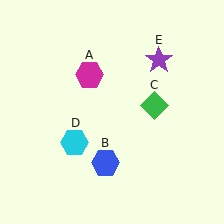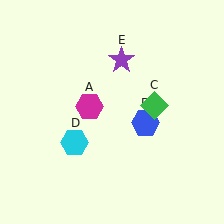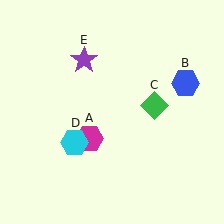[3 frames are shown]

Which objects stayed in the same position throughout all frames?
Green diamond (object C) and cyan hexagon (object D) remained stationary.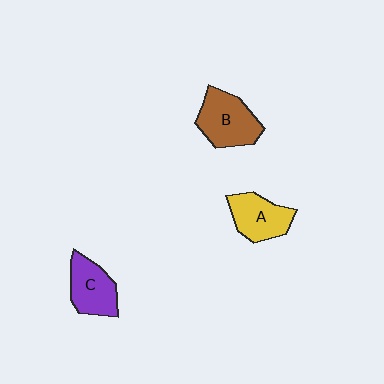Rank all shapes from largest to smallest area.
From largest to smallest: B (brown), A (yellow), C (purple).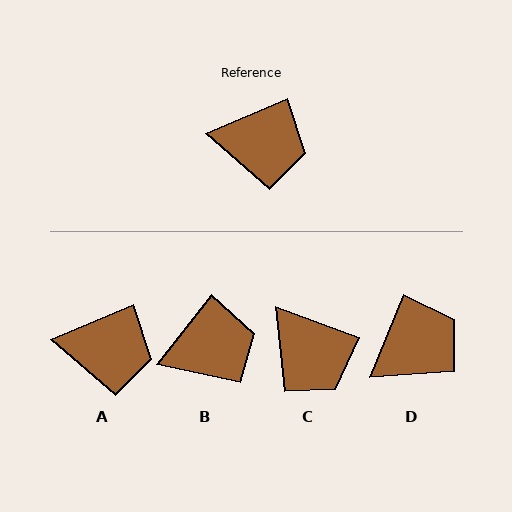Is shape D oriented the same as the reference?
No, it is off by about 45 degrees.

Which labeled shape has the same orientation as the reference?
A.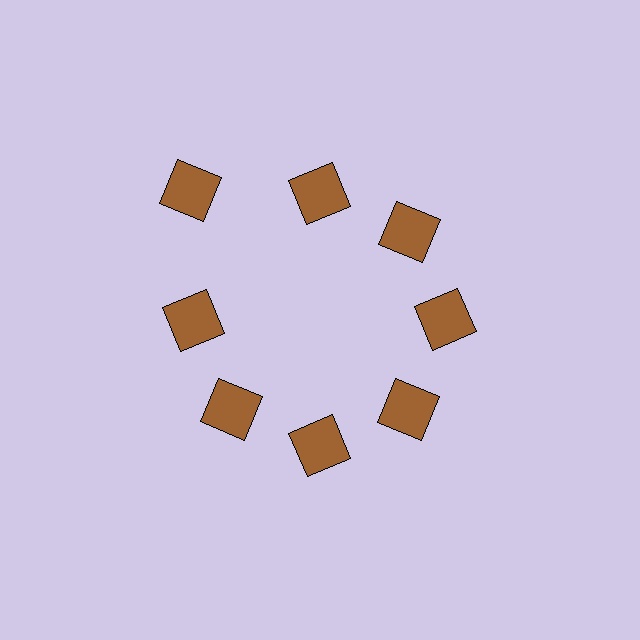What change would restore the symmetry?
The symmetry would be restored by moving it inward, back onto the ring so that all 8 squares sit at equal angles and equal distance from the center.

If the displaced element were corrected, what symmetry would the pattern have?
It would have 8-fold rotational symmetry — the pattern would map onto itself every 45 degrees.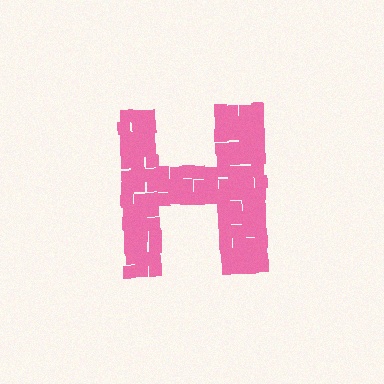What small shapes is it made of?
It is made of small squares.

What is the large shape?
The large shape is the letter H.